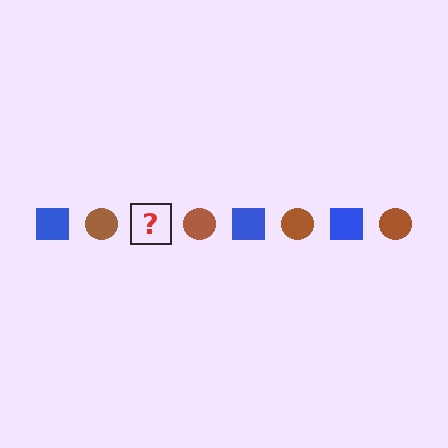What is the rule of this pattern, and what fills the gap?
The rule is that the pattern alternates between blue square and brown circle. The gap should be filled with a blue square.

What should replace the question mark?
The question mark should be replaced with a blue square.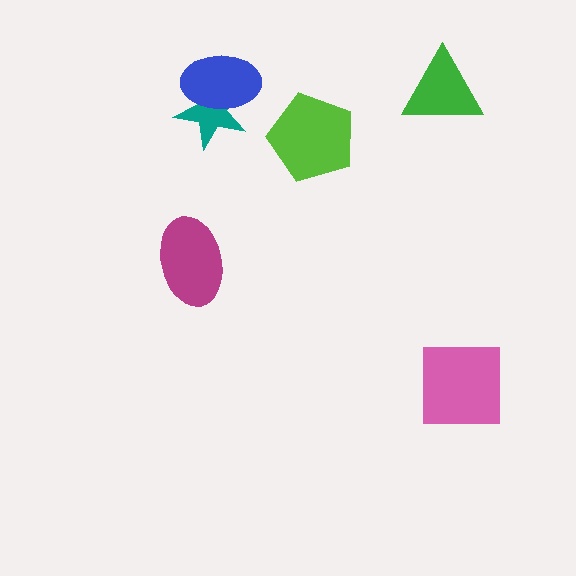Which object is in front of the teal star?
The blue ellipse is in front of the teal star.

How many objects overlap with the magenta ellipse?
0 objects overlap with the magenta ellipse.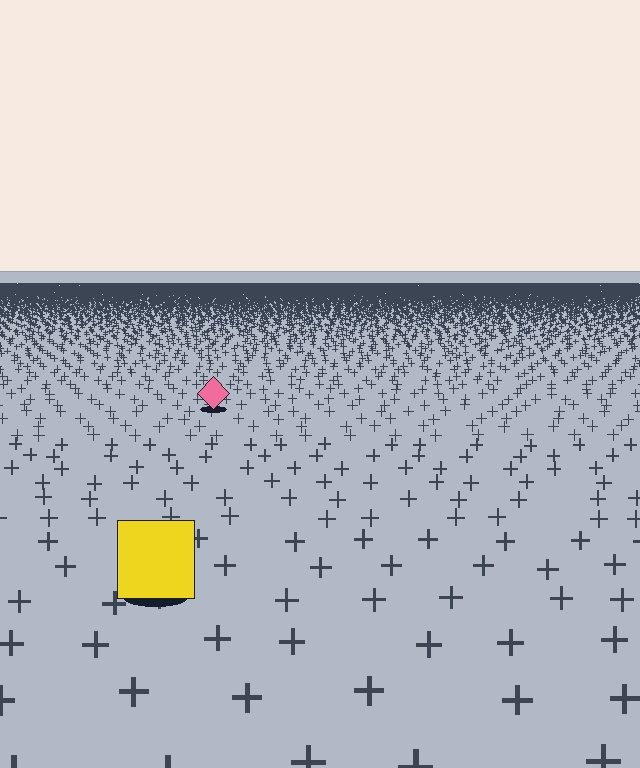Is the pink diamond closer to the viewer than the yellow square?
No. The yellow square is closer — you can tell from the texture gradient: the ground texture is coarser near it.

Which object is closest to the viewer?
The yellow square is closest. The texture marks near it are larger and more spread out.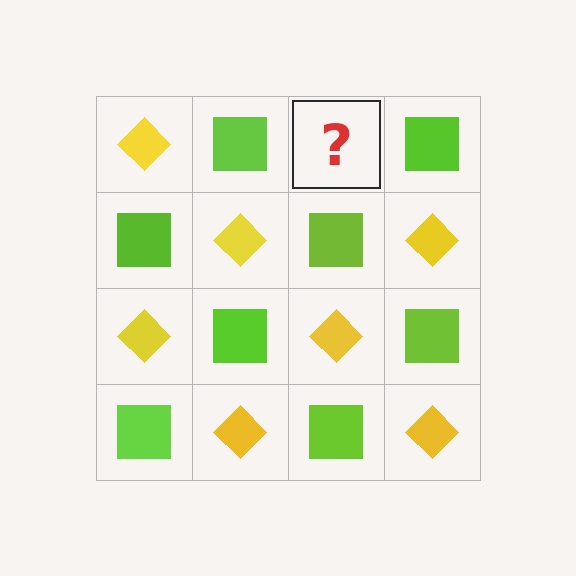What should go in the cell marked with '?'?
The missing cell should contain a yellow diamond.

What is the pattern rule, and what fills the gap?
The rule is that it alternates yellow diamond and lime square in a checkerboard pattern. The gap should be filled with a yellow diamond.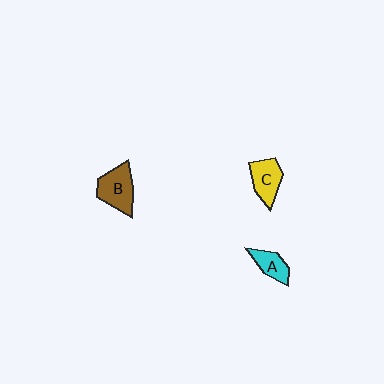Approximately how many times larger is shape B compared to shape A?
Approximately 1.6 times.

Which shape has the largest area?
Shape B (brown).